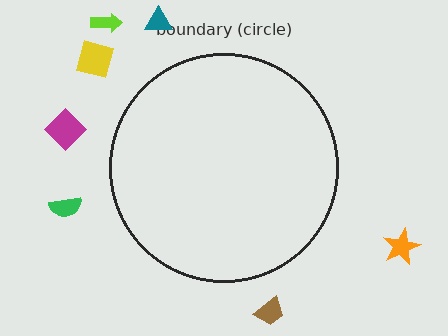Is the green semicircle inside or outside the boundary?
Outside.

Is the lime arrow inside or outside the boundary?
Outside.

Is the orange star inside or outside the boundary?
Outside.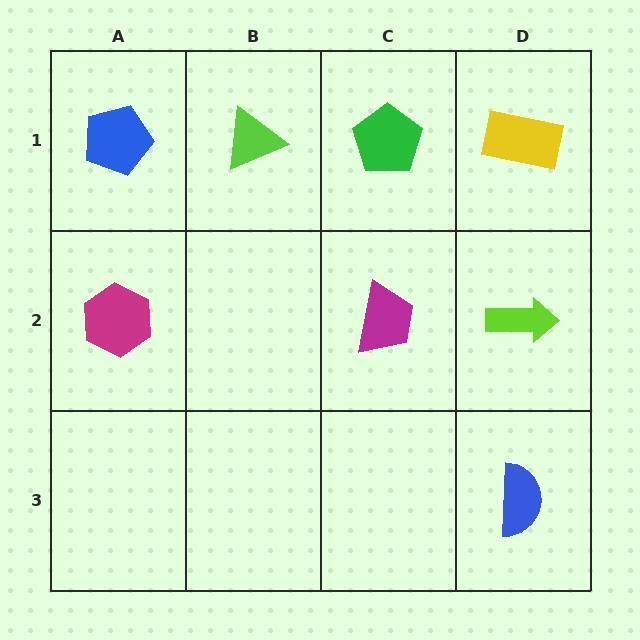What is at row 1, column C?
A green pentagon.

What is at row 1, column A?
A blue pentagon.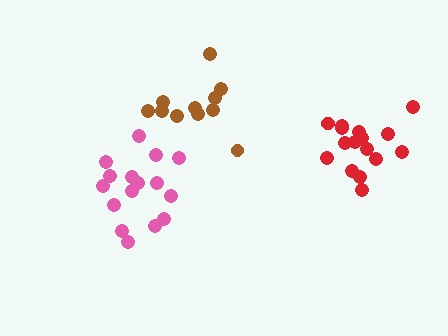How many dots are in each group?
Group 1: 16 dots, Group 2: 16 dots, Group 3: 11 dots (43 total).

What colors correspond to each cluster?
The clusters are colored: pink, red, brown.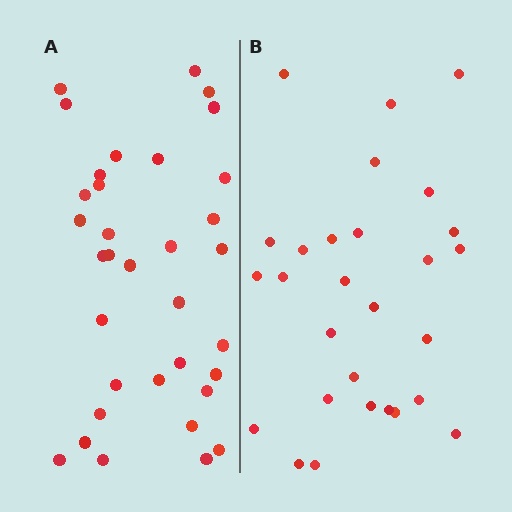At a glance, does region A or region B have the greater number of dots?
Region A (the left region) has more dots.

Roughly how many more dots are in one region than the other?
Region A has about 6 more dots than region B.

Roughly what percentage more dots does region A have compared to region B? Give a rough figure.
About 20% more.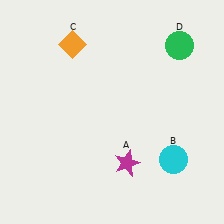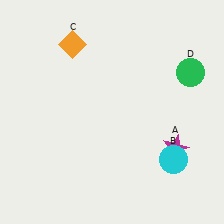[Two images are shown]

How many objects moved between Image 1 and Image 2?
2 objects moved between the two images.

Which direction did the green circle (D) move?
The green circle (D) moved down.